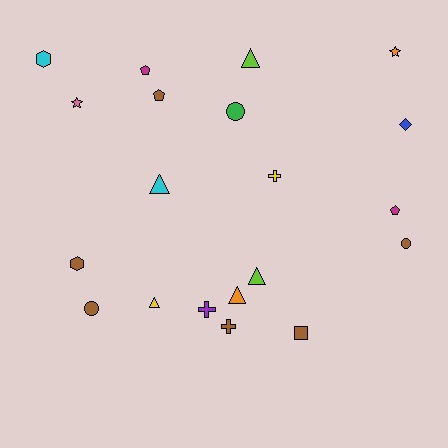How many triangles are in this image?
There are 5 triangles.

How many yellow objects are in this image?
There are 2 yellow objects.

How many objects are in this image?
There are 20 objects.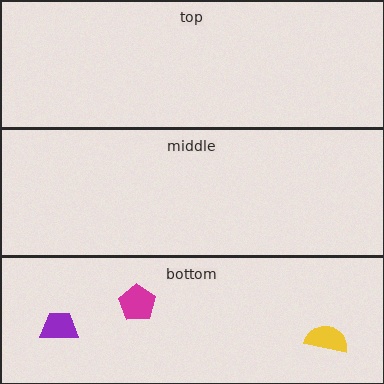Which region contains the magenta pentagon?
The bottom region.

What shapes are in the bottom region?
The purple trapezoid, the yellow semicircle, the magenta pentagon.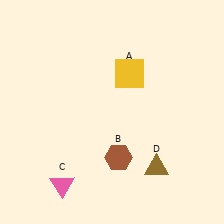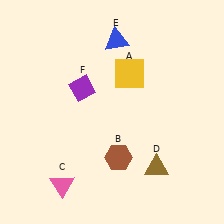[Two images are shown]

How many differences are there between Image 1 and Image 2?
There are 2 differences between the two images.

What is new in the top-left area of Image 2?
A purple diamond (F) was added in the top-left area of Image 2.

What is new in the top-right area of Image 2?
A blue triangle (E) was added in the top-right area of Image 2.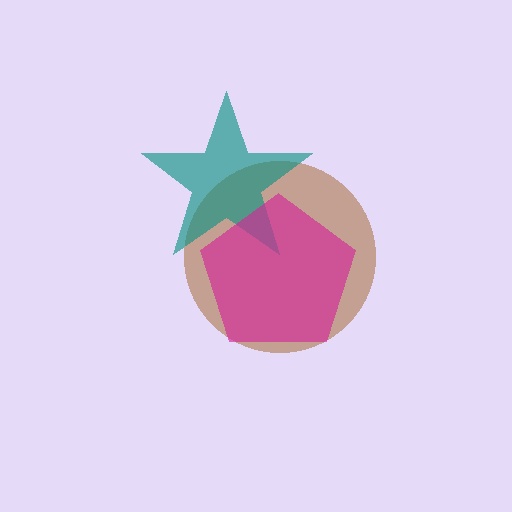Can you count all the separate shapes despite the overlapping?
Yes, there are 3 separate shapes.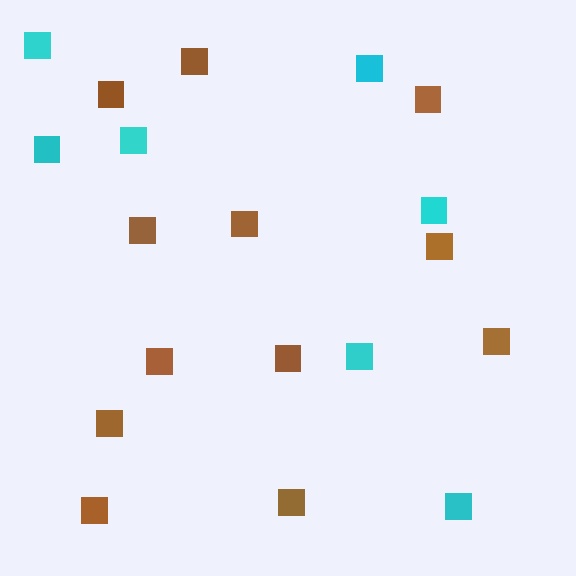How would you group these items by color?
There are 2 groups: one group of brown squares (12) and one group of cyan squares (7).